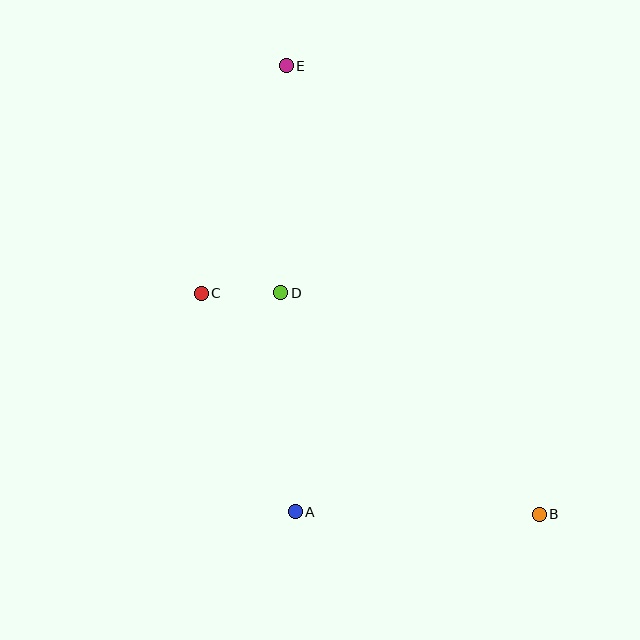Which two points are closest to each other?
Points C and D are closest to each other.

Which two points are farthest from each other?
Points B and E are farthest from each other.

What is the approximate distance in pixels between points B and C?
The distance between B and C is approximately 404 pixels.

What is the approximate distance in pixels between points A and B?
The distance between A and B is approximately 244 pixels.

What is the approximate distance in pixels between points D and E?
The distance between D and E is approximately 227 pixels.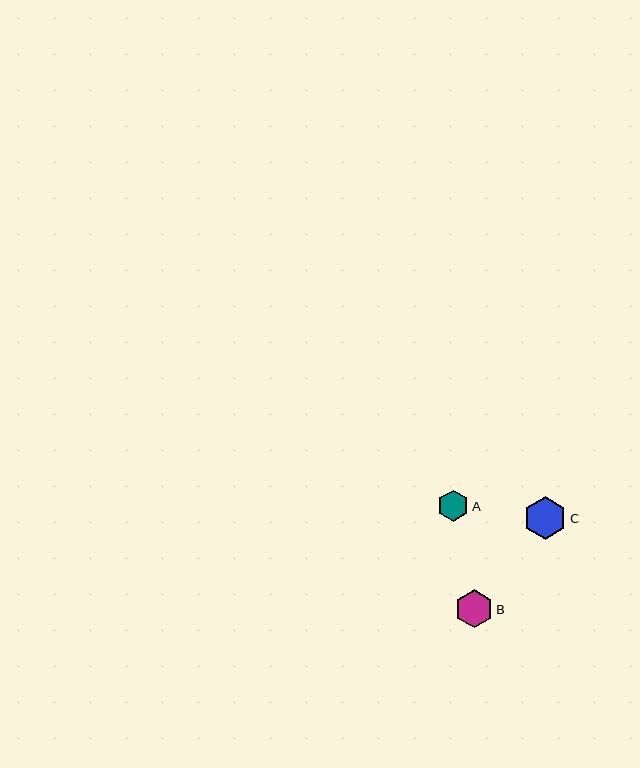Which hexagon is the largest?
Hexagon C is the largest with a size of approximately 43 pixels.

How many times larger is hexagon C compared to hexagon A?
Hexagon C is approximately 1.4 times the size of hexagon A.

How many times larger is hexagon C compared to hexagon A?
Hexagon C is approximately 1.4 times the size of hexagon A.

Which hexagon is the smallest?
Hexagon A is the smallest with a size of approximately 31 pixels.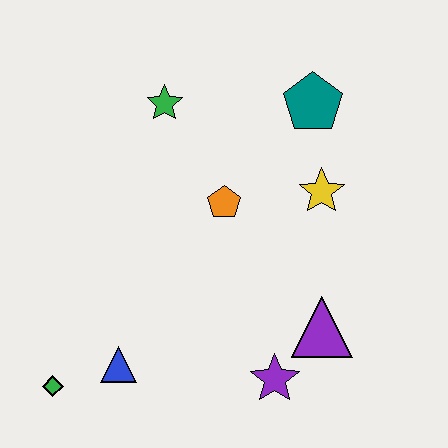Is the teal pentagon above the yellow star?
Yes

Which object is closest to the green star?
The orange pentagon is closest to the green star.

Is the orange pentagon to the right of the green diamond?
Yes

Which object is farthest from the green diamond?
The teal pentagon is farthest from the green diamond.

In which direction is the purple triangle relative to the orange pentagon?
The purple triangle is below the orange pentagon.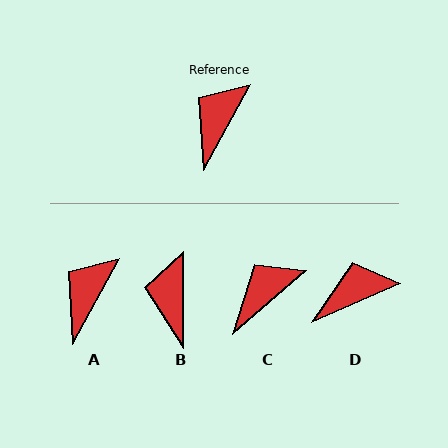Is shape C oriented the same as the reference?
No, it is off by about 21 degrees.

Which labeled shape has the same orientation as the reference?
A.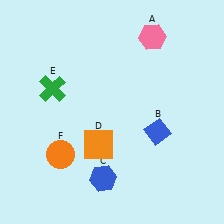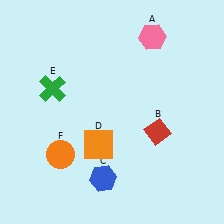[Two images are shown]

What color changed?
The diamond (B) changed from blue in Image 1 to red in Image 2.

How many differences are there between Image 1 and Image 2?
There is 1 difference between the two images.